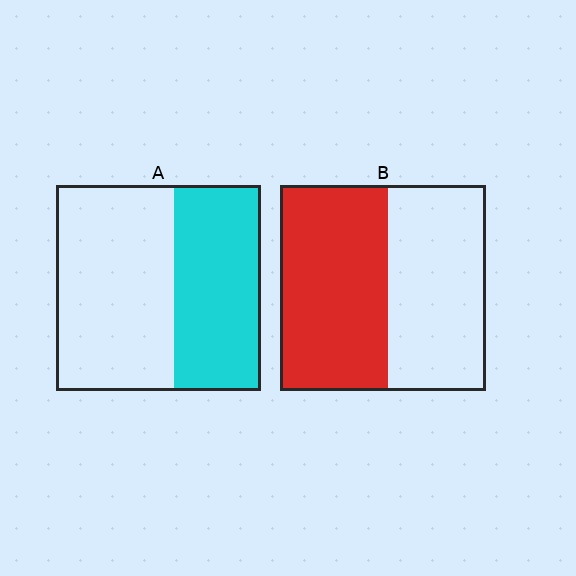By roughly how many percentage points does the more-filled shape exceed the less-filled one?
By roughly 10 percentage points (B over A).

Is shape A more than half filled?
No.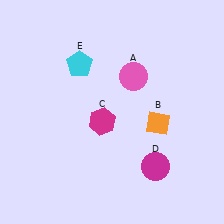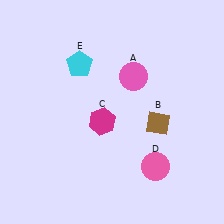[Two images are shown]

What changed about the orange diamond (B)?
In Image 1, B is orange. In Image 2, it changed to brown.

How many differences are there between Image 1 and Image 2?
There are 2 differences between the two images.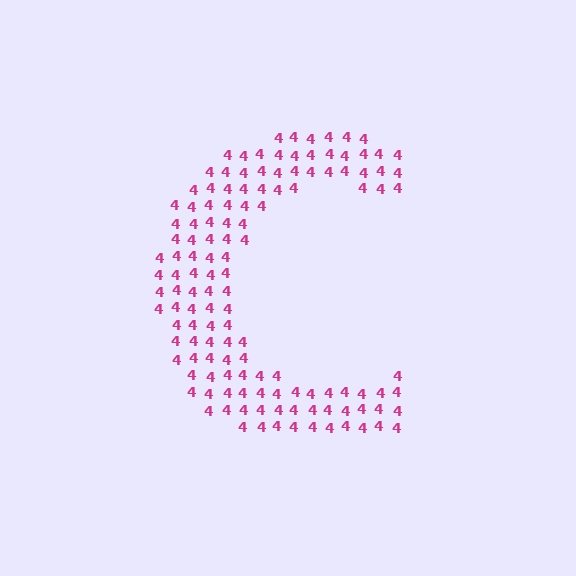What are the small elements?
The small elements are digit 4's.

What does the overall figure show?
The overall figure shows the letter C.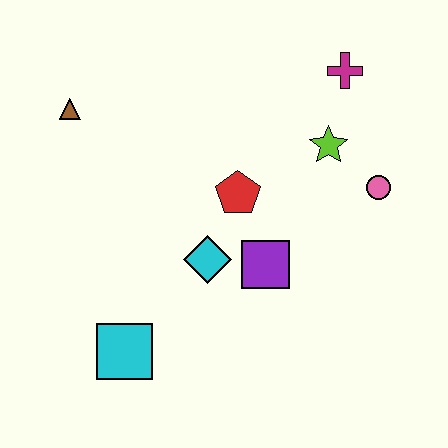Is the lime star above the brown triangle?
No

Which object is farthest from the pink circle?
The brown triangle is farthest from the pink circle.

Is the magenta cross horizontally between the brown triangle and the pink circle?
Yes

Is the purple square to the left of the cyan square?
No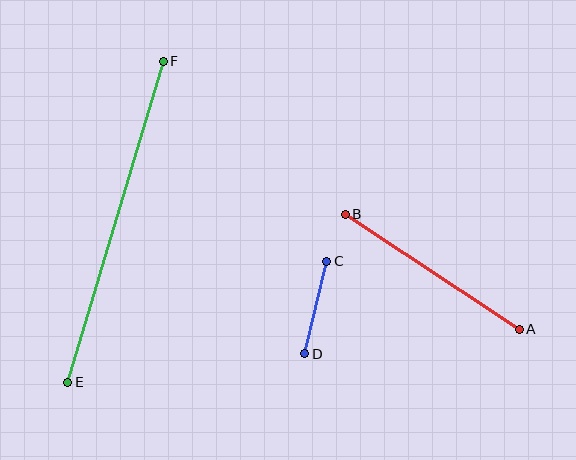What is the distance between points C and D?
The distance is approximately 95 pixels.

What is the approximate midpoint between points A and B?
The midpoint is at approximately (432, 272) pixels.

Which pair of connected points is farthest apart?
Points E and F are farthest apart.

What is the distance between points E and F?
The distance is approximately 335 pixels.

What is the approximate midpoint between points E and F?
The midpoint is at approximately (115, 222) pixels.